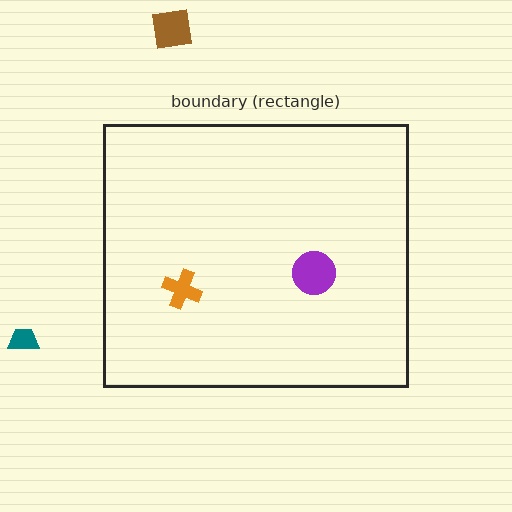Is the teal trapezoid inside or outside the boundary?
Outside.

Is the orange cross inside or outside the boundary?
Inside.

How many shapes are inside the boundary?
2 inside, 2 outside.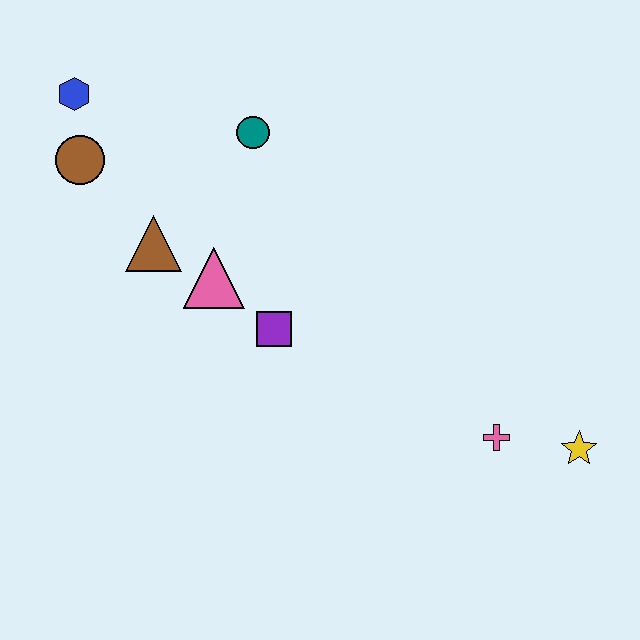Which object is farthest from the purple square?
The yellow star is farthest from the purple square.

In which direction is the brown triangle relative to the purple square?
The brown triangle is to the left of the purple square.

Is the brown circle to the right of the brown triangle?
No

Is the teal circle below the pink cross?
No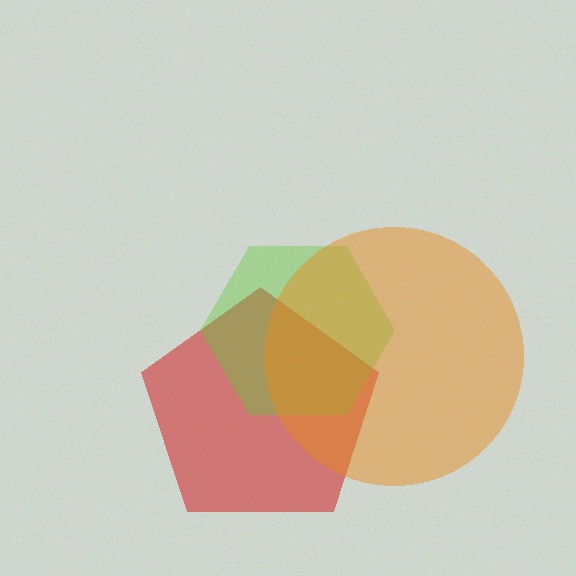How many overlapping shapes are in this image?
There are 3 overlapping shapes in the image.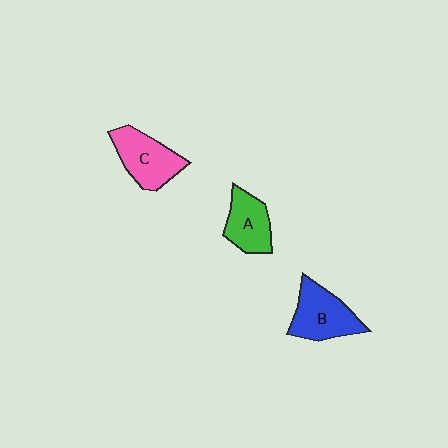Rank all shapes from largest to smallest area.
From largest to smallest: B (blue), C (pink), A (green).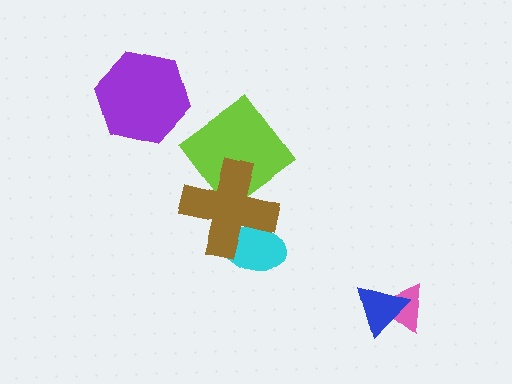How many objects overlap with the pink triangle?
1 object overlaps with the pink triangle.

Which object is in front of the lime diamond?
The brown cross is in front of the lime diamond.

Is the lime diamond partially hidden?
Yes, it is partially covered by another shape.